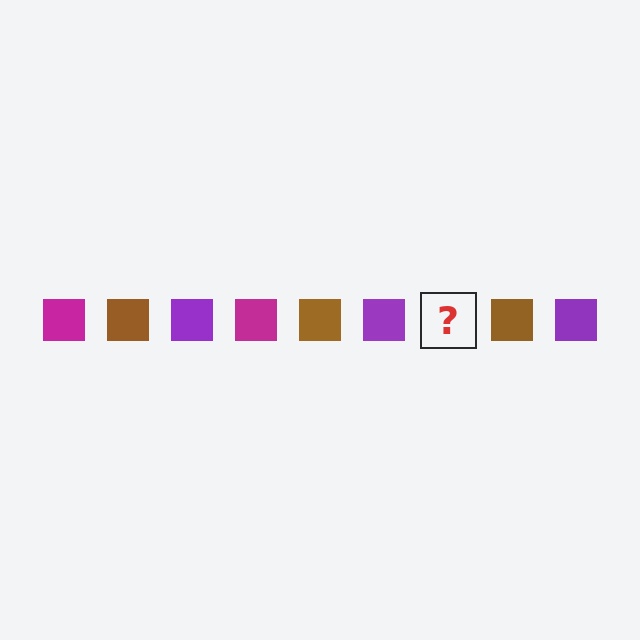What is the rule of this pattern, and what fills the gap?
The rule is that the pattern cycles through magenta, brown, purple squares. The gap should be filled with a magenta square.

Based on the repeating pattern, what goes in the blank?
The blank should be a magenta square.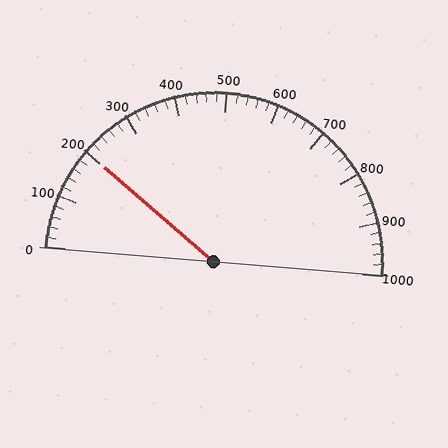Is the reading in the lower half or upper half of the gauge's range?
The reading is in the lower half of the range (0 to 1000).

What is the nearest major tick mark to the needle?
The nearest major tick mark is 200.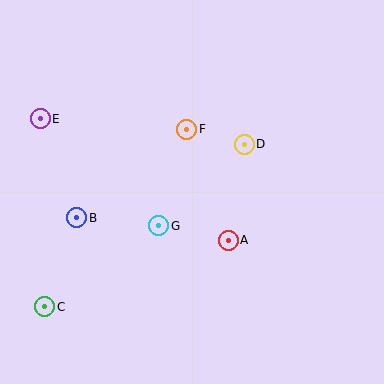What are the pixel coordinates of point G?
Point G is at (159, 226).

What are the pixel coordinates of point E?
Point E is at (40, 119).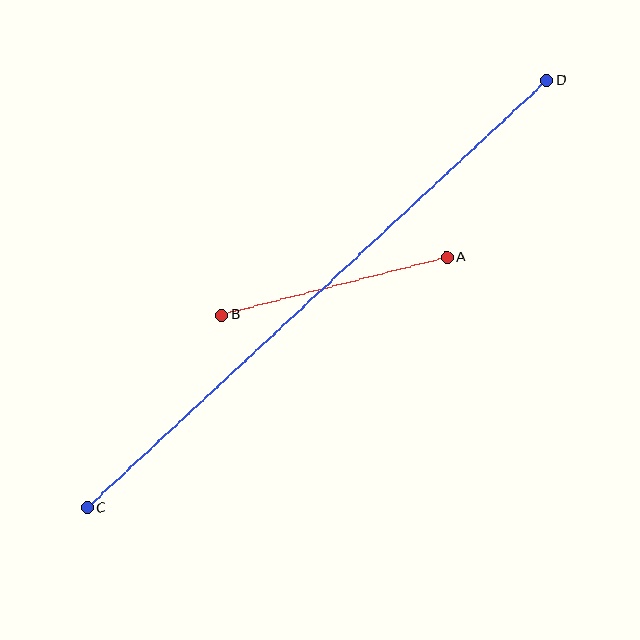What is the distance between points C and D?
The distance is approximately 628 pixels.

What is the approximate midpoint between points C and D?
The midpoint is at approximately (317, 294) pixels.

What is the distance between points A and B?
The distance is approximately 233 pixels.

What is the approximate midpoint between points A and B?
The midpoint is at approximately (334, 286) pixels.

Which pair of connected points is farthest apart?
Points C and D are farthest apart.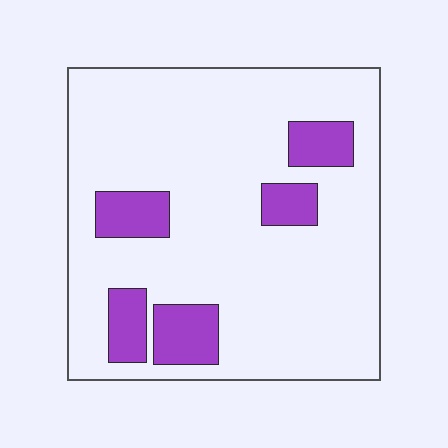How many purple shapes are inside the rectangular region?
5.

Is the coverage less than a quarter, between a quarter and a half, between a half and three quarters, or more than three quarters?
Less than a quarter.